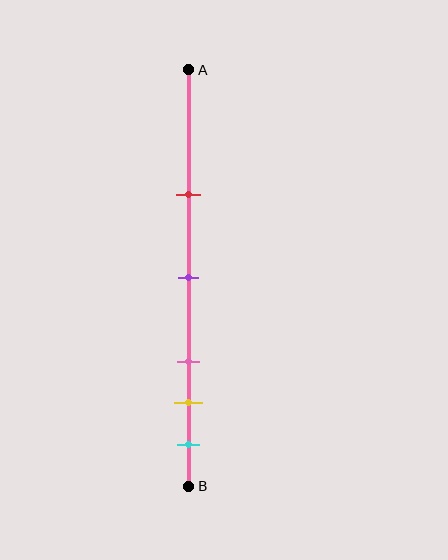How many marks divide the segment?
There are 5 marks dividing the segment.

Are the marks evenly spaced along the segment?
No, the marks are not evenly spaced.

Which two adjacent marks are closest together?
The yellow and cyan marks are the closest adjacent pair.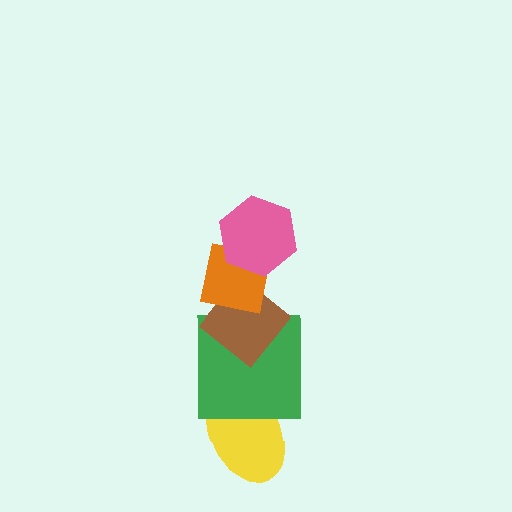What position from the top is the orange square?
The orange square is 2nd from the top.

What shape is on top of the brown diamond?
The orange square is on top of the brown diamond.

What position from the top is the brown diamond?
The brown diamond is 3rd from the top.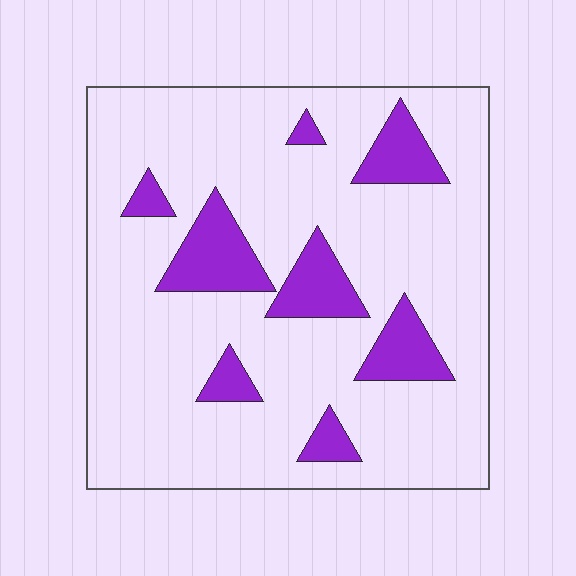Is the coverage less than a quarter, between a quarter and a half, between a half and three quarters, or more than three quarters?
Less than a quarter.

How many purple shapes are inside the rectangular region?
8.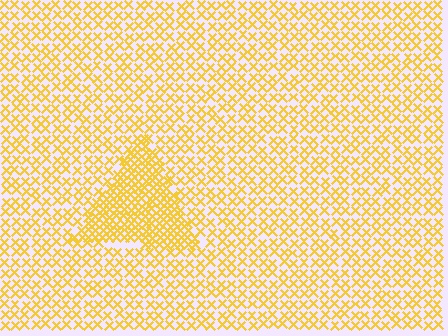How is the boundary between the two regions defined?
The boundary is defined by a change in element density (approximately 2.1x ratio). All elements are the same color, size, and shape.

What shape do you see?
I see a triangle.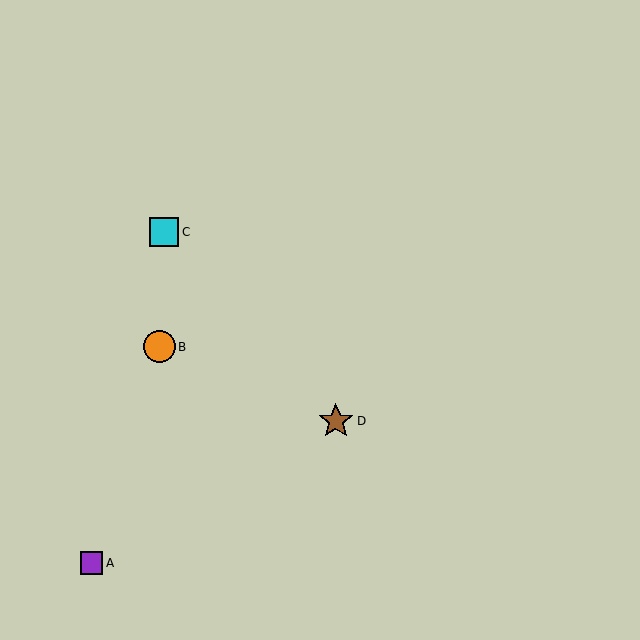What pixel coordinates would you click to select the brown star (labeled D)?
Click at (336, 421) to select the brown star D.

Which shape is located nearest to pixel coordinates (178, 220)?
The cyan square (labeled C) at (164, 232) is nearest to that location.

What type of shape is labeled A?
Shape A is a purple square.